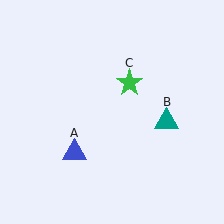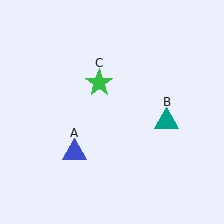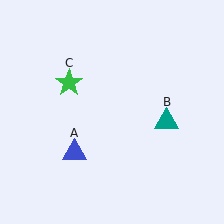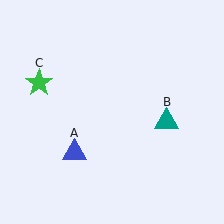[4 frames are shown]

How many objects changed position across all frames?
1 object changed position: green star (object C).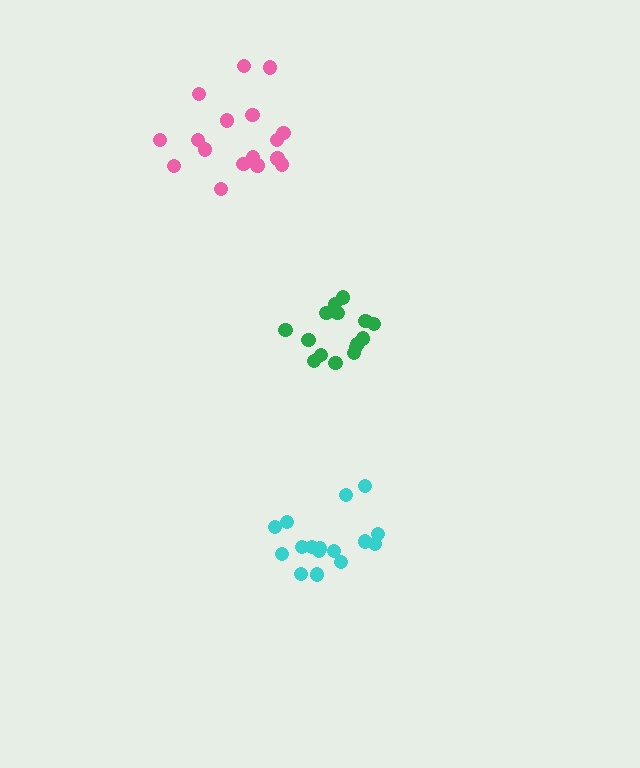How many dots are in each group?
Group 1: 17 dots, Group 2: 15 dots, Group 3: 16 dots (48 total).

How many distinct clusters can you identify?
There are 3 distinct clusters.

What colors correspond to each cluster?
The clusters are colored: pink, green, cyan.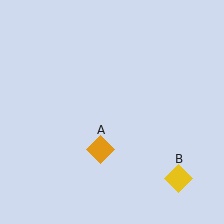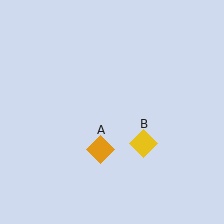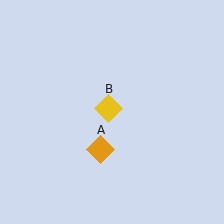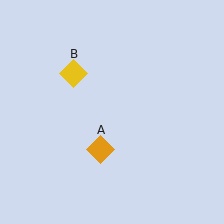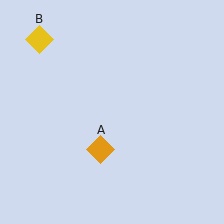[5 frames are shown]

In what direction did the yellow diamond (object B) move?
The yellow diamond (object B) moved up and to the left.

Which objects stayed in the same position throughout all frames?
Orange diamond (object A) remained stationary.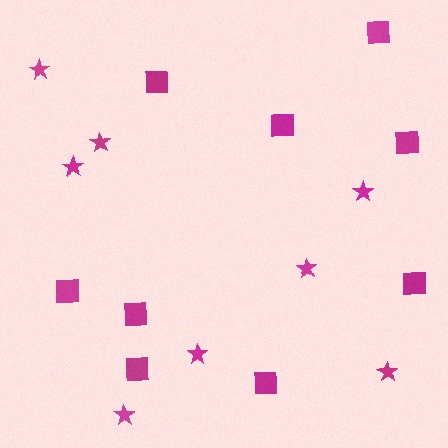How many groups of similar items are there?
There are 2 groups: one group of squares (9) and one group of stars (8).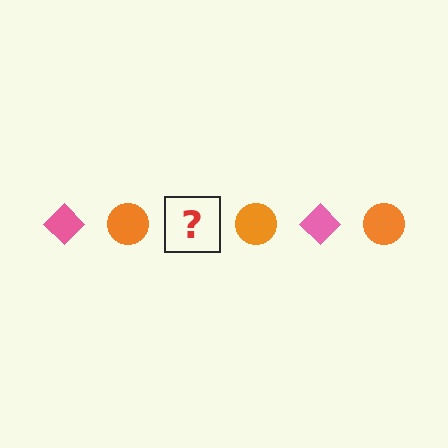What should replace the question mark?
The question mark should be replaced with a pink diamond.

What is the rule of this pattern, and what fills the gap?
The rule is that the pattern alternates between pink diamond and orange circle. The gap should be filled with a pink diamond.